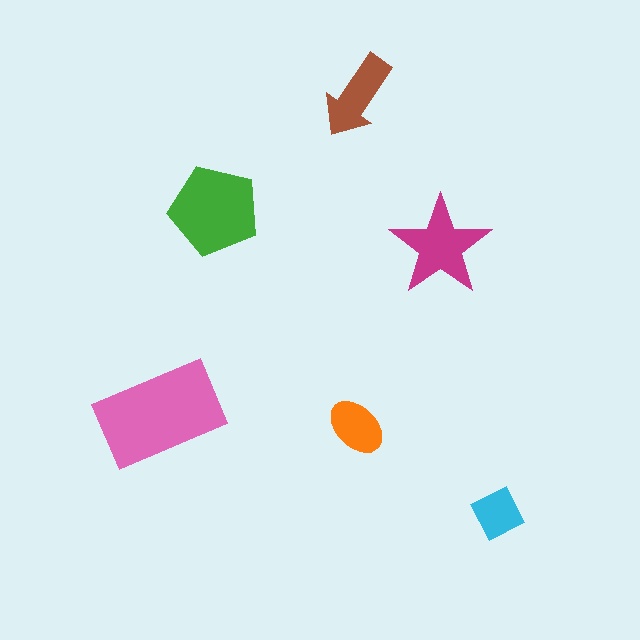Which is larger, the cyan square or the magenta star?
The magenta star.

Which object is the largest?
The pink rectangle.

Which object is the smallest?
The cyan square.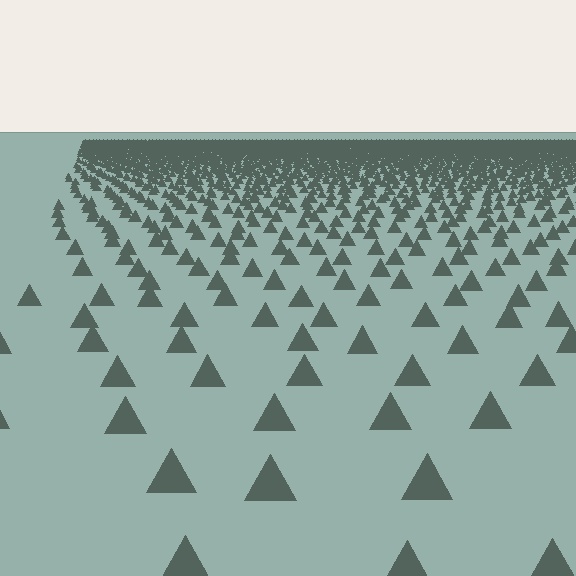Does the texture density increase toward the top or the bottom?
Density increases toward the top.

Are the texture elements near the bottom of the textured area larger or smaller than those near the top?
Larger. Near the bottom, elements are closer to the viewer and appear at a bigger on-screen size.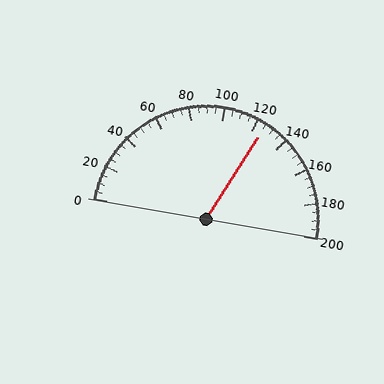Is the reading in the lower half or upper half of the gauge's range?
The reading is in the upper half of the range (0 to 200).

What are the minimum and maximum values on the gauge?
The gauge ranges from 0 to 200.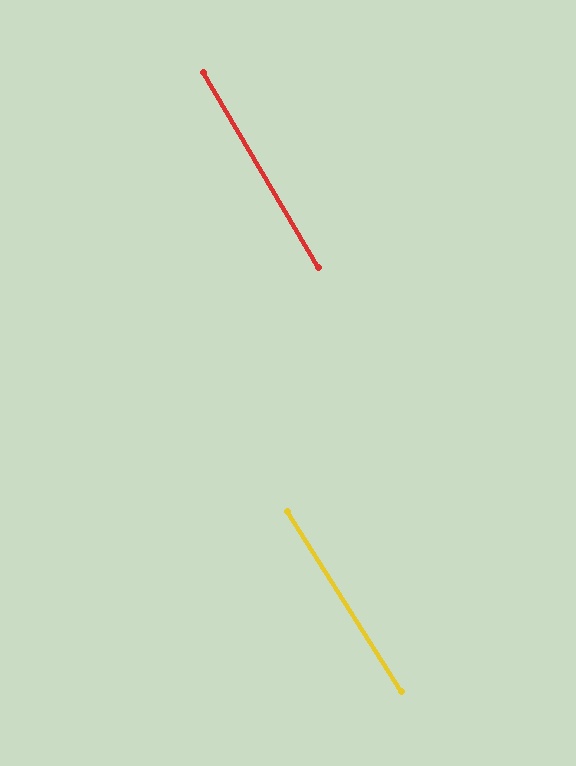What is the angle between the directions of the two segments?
Approximately 2 degrees.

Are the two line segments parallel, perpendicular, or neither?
Parallel — their directions differ by only 1.8°.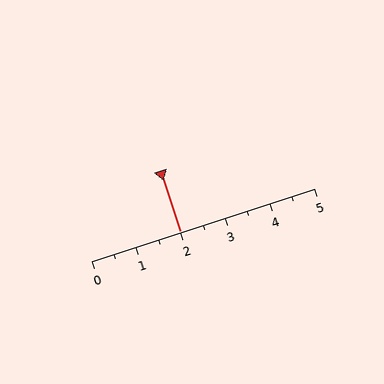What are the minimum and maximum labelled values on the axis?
The axis runs from 0 to 5.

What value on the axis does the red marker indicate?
The marker indicates approximately 2.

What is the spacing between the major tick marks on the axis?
The major ticks are spaced 1 apart.